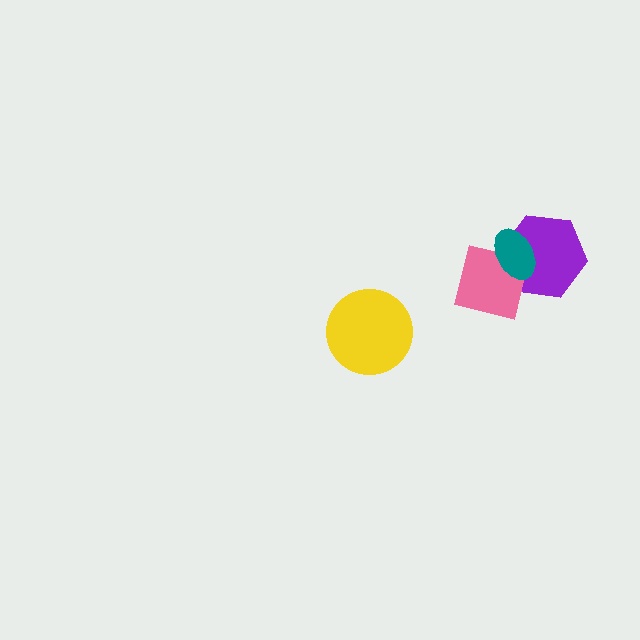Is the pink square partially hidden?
Yes, it is partially covered by another shape.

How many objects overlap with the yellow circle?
0 objects overlap with the yellow circle.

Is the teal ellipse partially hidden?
No, no other shape covers it.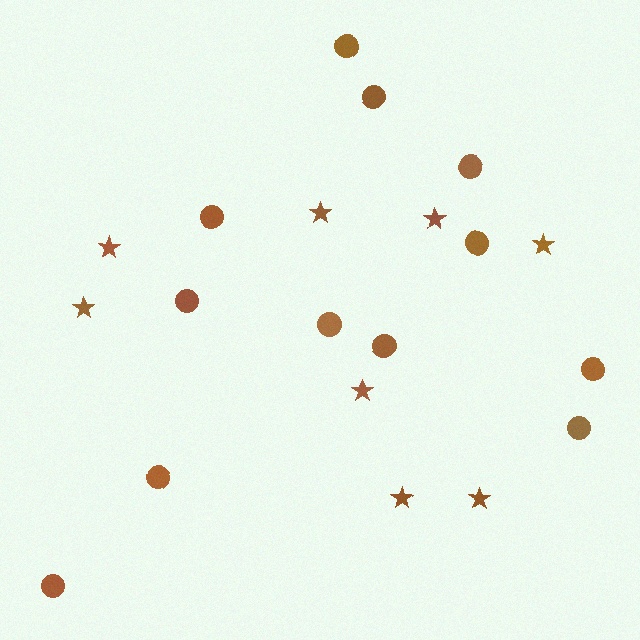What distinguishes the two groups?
There are 2 groups: one group of stars (8) and one group of circles (12).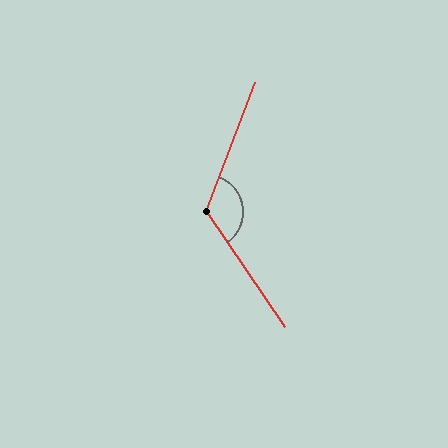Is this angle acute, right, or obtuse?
It is obtuse.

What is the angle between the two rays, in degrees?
Approximately 125 degrees.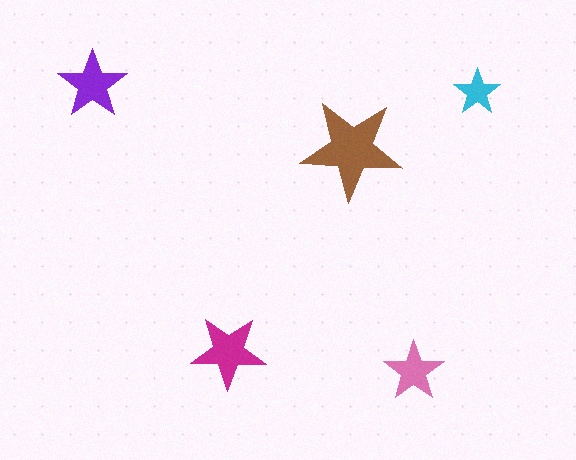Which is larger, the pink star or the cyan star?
The pink one.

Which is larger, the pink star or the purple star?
The purple one.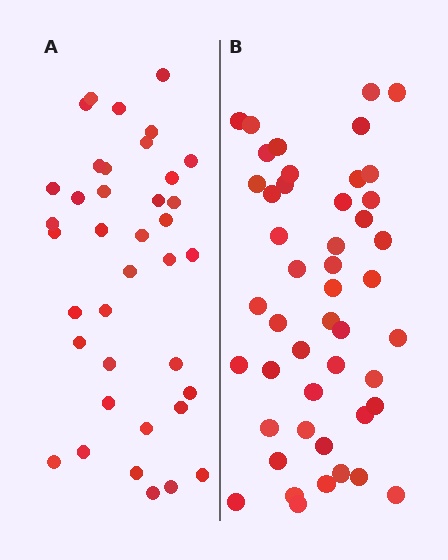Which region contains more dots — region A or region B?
Region B (the right region) has more dots.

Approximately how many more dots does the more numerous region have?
Region B has roughly 8 or so more dots than region A.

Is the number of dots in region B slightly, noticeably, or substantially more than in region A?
Region B has only slightly more — the two regions are fairly close. The ratio is roughly 1.2 to 1.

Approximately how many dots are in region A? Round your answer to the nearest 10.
About 40 dots. (The exact count is 38, which rounds to 40.)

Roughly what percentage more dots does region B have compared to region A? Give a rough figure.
About 25% more.